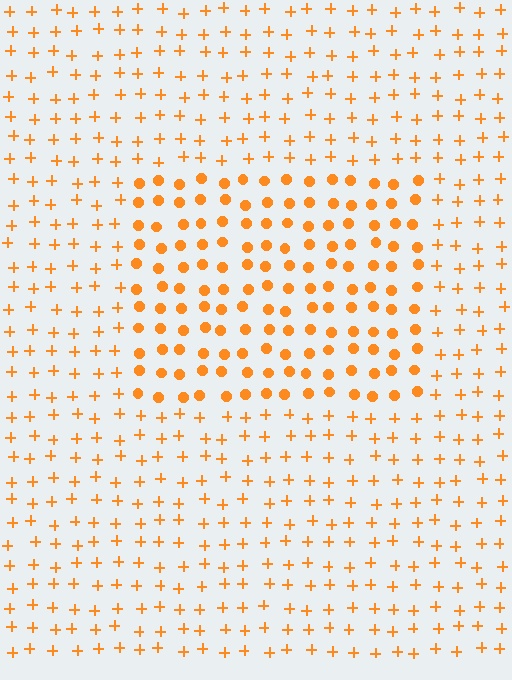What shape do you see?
I see a rectangle.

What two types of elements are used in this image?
The image uses circles inside the rectangle region and plus signs outside it.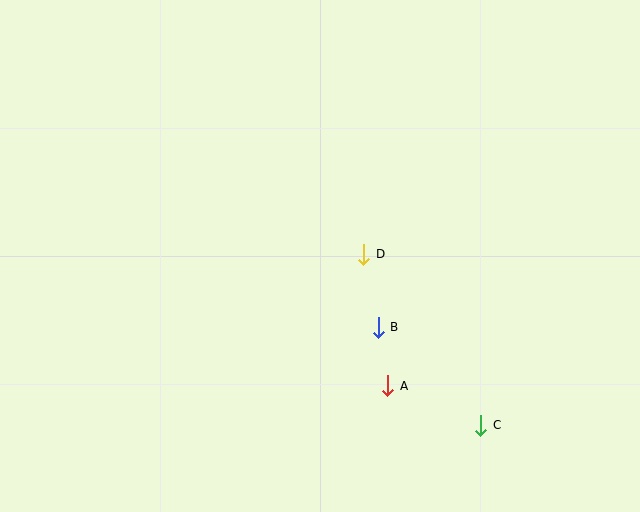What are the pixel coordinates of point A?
Point A is at (388, 386).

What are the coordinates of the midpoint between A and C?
The midpoint between A and C is at (434, 405).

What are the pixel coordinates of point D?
Point D is at (364, 254).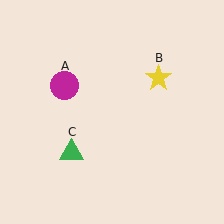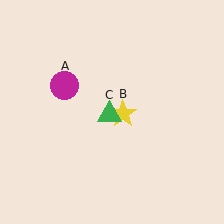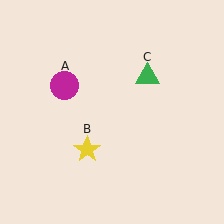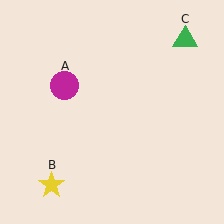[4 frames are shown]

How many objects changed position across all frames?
2 objects changed position: yellow star (object B), green triangle (object C).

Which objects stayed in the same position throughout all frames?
Magenta circle (object A) remained stationary.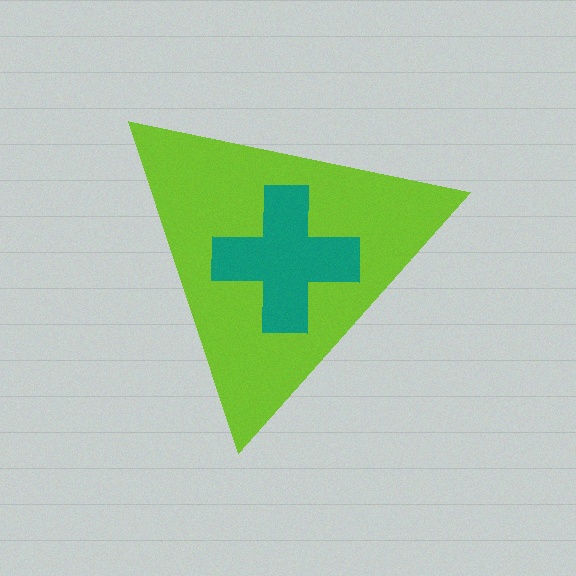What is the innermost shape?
The teal cross.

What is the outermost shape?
The lime triangle.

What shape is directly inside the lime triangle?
The teal cross.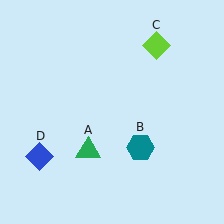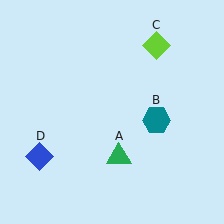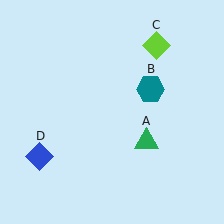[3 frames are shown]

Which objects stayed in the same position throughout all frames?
Lime diamond (object C) and blue diamond (object D) remained stationary.